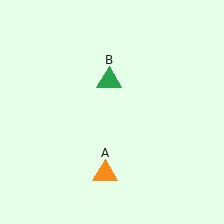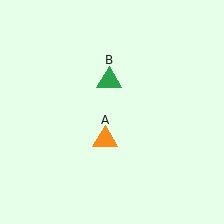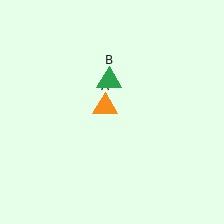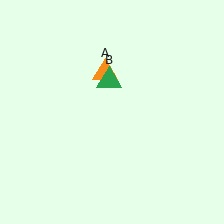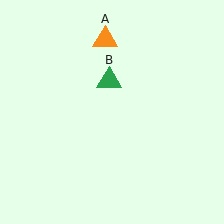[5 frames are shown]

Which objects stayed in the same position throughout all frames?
Green triangle (object B) remained stationary.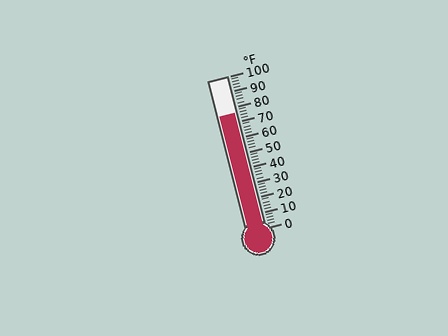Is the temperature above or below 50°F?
The temperature is above 50°F.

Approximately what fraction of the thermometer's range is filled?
The thermometer is filled to approximately 75% of its range.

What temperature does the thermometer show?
The thermometer shows approximately 76°F.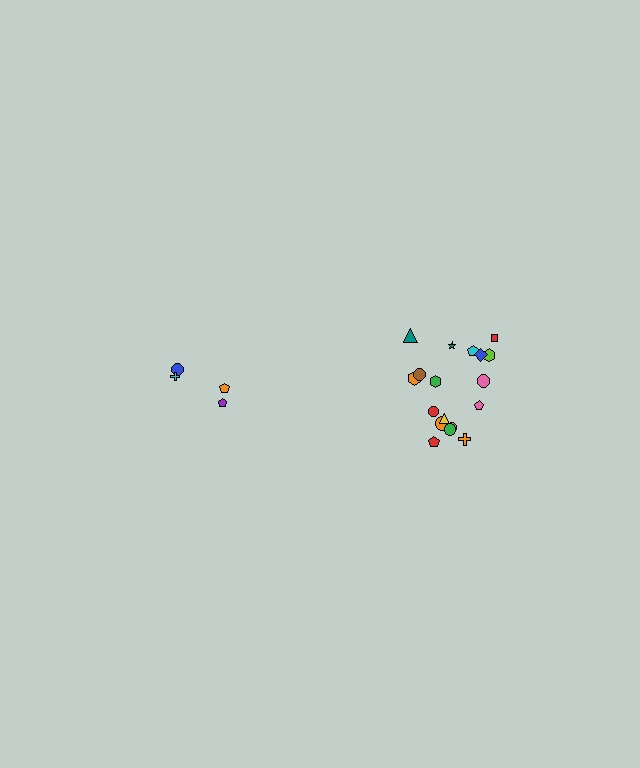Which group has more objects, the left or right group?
The right group.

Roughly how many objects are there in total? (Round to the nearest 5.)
Roughly 20 objects in total.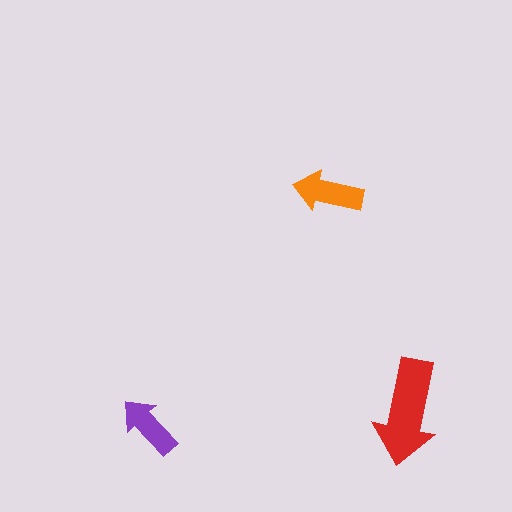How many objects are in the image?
There are 3 objects in the image.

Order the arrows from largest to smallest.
the red one, the orange one, the purple one.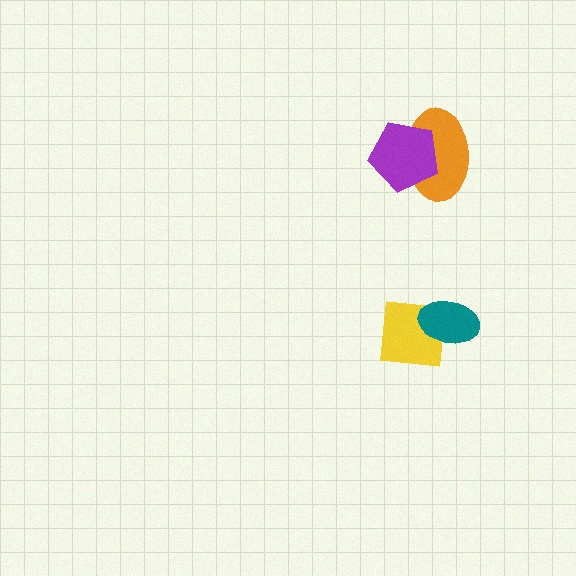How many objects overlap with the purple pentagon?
1 object overlaps with the purple pentagon.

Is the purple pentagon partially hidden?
No, no other shape covers it.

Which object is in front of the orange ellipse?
The purple pentagon is in front of the orange ellipse.